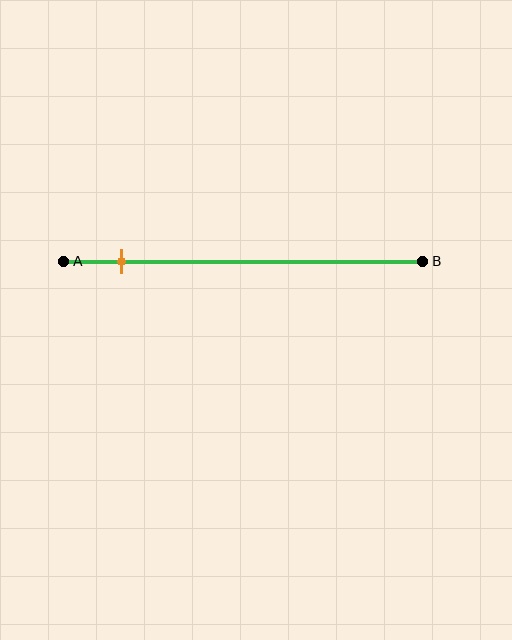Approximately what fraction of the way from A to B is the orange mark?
The orange mark is approximately 15% of the way from A to B.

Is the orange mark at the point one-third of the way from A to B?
No, the mark is at about 15% from A, not at the 33% one-third point.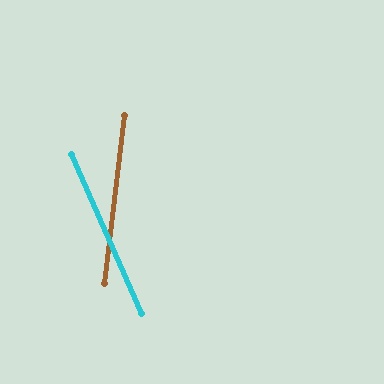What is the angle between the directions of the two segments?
Approximately 31 degrees.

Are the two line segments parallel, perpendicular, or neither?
Neither parallel nor perpendicular — they differ by about 31°.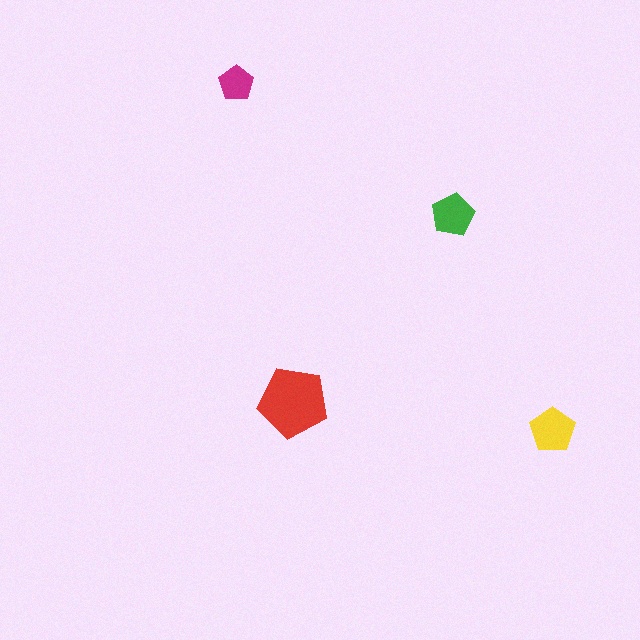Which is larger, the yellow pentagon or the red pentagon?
The red one.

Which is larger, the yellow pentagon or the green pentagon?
The yellow one.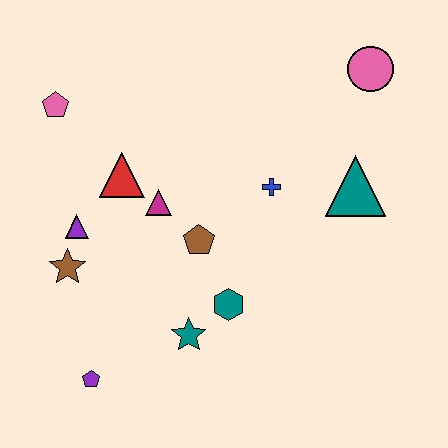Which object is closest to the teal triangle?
The blue cross is closest to the teal triangle.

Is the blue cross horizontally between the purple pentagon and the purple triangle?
No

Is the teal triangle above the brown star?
Yes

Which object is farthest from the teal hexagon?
The pink circle is farthest from the teal hexagon.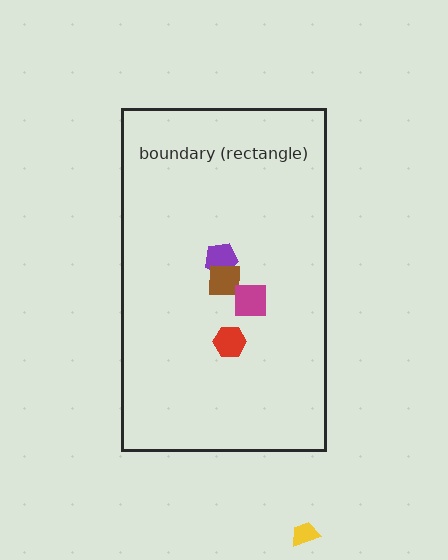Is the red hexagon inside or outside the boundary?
Inside.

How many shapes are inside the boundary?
4 inside, 1 outside.